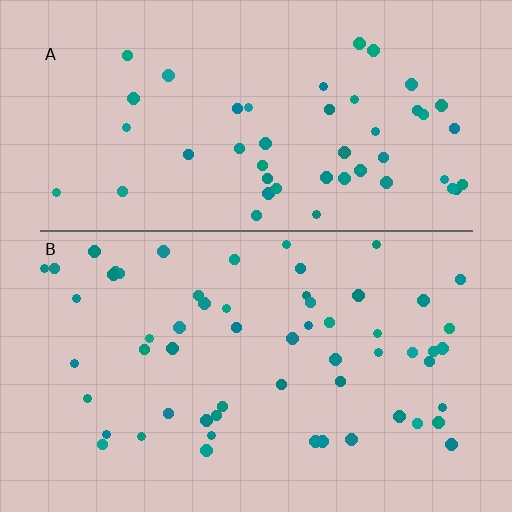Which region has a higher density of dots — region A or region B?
B (the bottom).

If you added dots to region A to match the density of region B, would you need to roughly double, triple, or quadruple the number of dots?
Approximately double.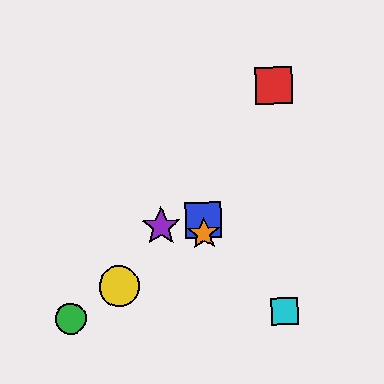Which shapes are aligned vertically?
The blue square, the orange star are aligned vertically.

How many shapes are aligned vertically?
2 shapes (the blue square, the orange star) are aligned vertically.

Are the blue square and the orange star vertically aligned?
Yes, both are at x≈204.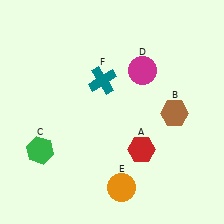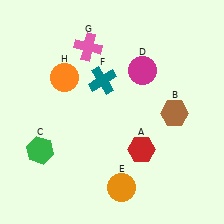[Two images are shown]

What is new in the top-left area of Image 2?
An orange circle (H) was added in the top-left area of Image 2.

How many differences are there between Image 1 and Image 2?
There are 2 differences between the two images.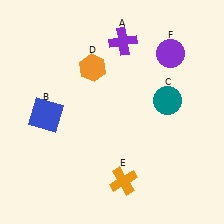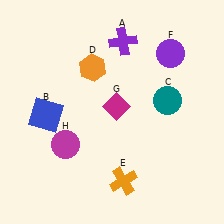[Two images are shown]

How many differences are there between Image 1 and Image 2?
There are 2 differences between the two images.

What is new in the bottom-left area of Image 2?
A magenta circle (H) was added in the bottom-left area of Image 2.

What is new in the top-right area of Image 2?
A magenta diamond (G) was added in the top-right area of Image 2.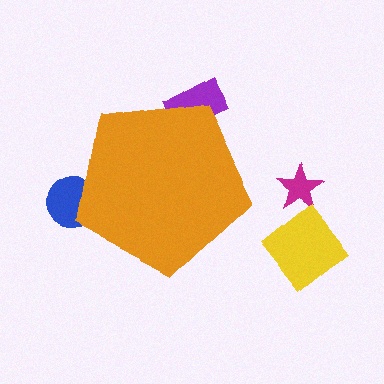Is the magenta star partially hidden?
No, the magenta star is fully visible.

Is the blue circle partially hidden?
Yes, the blue circle is partially hidden behind the orange pentagon.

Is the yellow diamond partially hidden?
No, the yellow diamond is fully visible.